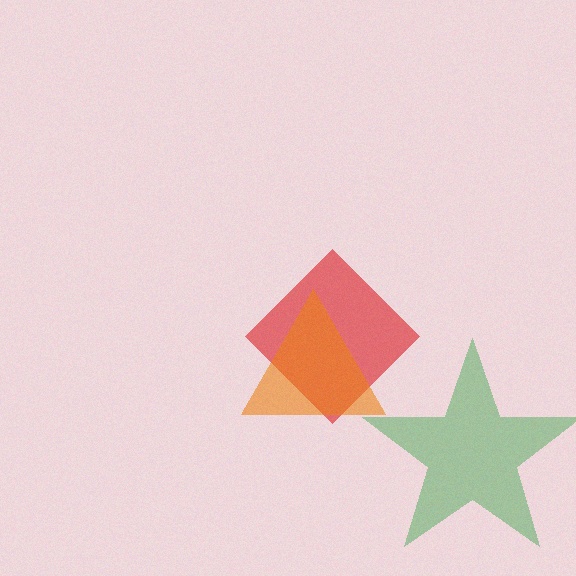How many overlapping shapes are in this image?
There are 3 overlapping shapes in the image.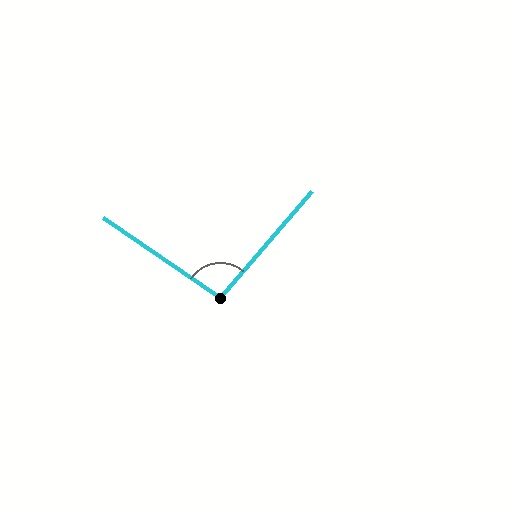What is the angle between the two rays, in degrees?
Approximately 96 degrees.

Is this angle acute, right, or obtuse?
It is obtuse.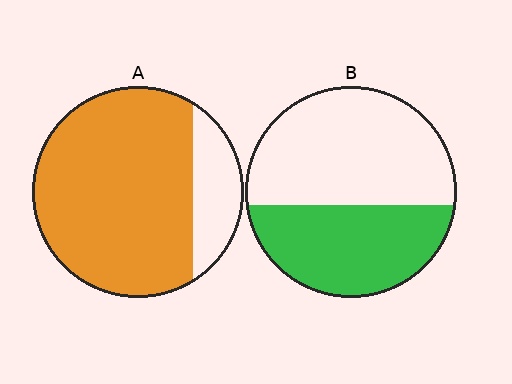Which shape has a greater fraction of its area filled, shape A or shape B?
Shape A.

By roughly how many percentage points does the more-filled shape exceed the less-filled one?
By roughly 40 percentage points (A over B).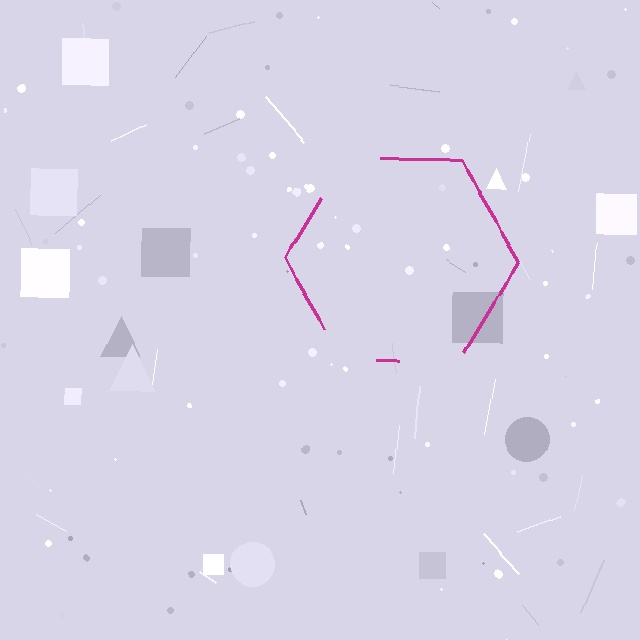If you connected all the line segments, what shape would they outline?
They would outline a hexagon.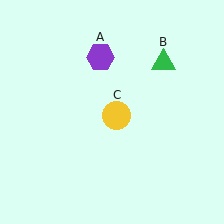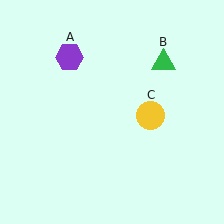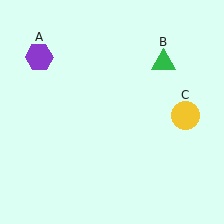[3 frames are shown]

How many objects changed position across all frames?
2 objects changed position: purple hexagon (object A), yellow circle (object C).